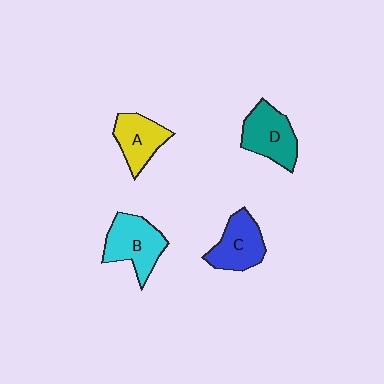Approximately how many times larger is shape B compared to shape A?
Approximately 1.3 times.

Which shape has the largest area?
Shape B (cyan).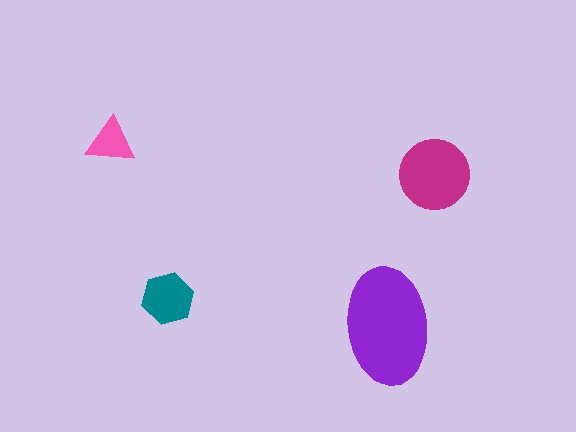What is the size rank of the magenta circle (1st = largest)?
2nd.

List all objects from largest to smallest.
The purple ellipse, the magenta circle, the teal hexagon, the pink triangle.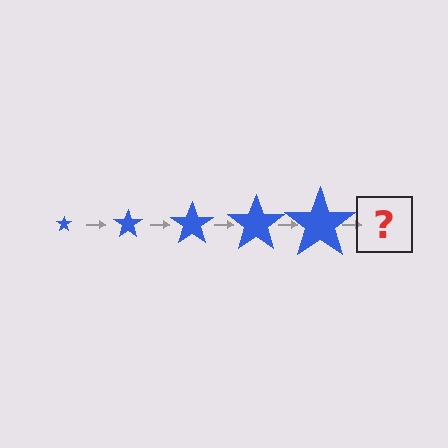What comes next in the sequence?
The next element should be a blue star, larger than the previous one.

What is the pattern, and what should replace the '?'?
The pattern is that the star gets progressively larger each step. The '?' should be a blue star, larger than the previous one.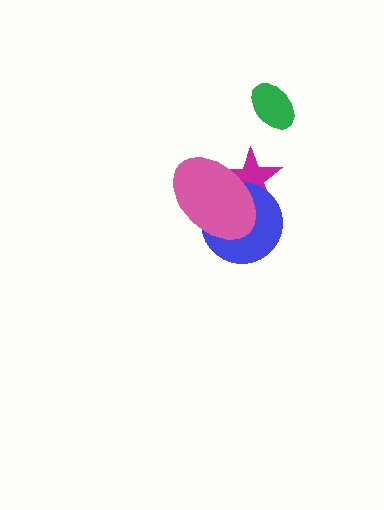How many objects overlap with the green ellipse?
0 objects overlap with the green ellipse.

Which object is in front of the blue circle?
The pink ellipse is in front of the blue circle.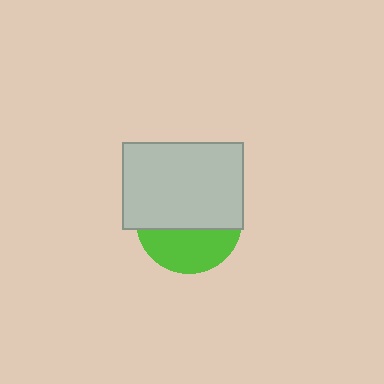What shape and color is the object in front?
The object in front is a light gray rectangle.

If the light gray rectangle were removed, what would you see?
You would see the complete lime circle.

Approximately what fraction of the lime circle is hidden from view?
Roughly 60% of the lime circle is hidden behind the light gray rectangle.